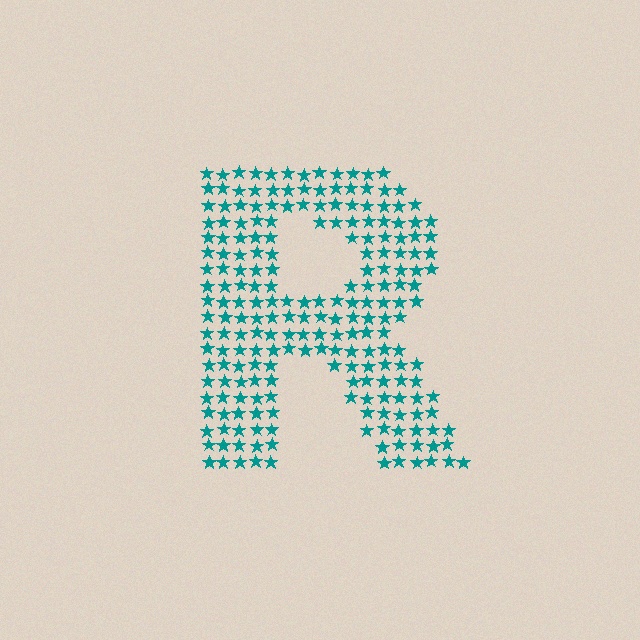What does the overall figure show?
The overall figure shows the letter R.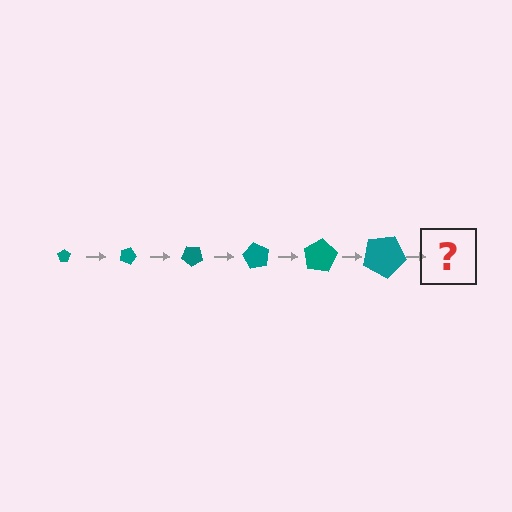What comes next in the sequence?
The next element should be a pentagon, larger than the previous one and rotated 120 degrees from the start.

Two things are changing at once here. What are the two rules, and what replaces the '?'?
The two rules are that the pentagon grows larger each step and it rotates 20 degrees each step. The '?' should be a pentagon, larger than the previous one and rotated 120 degrees from the start.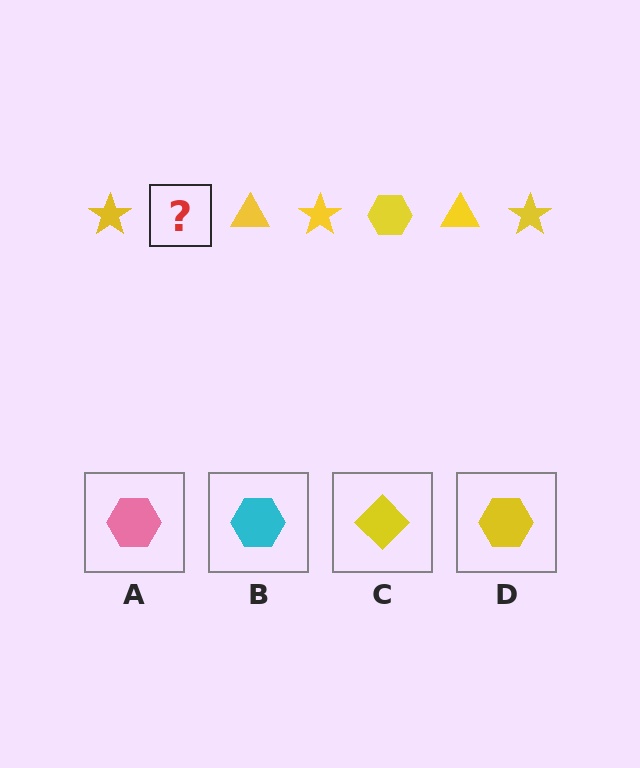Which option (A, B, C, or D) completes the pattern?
D.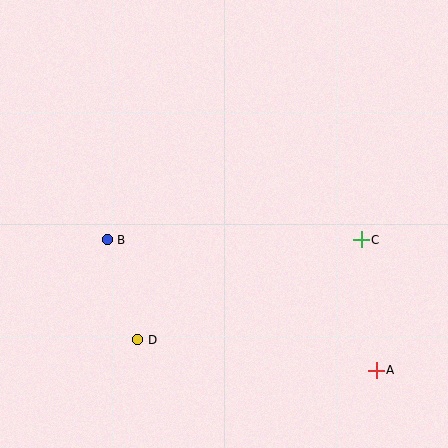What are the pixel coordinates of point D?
Point D is at (138, 340).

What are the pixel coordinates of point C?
Point C is at (361, 240).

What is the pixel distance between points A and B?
The distance between A and B is 299 pixels.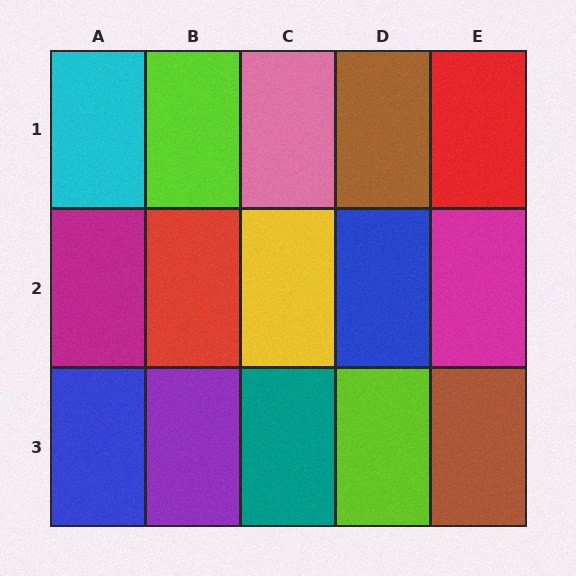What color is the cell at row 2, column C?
Yellow.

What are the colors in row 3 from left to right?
Blue, purple, teal, lime, brown.